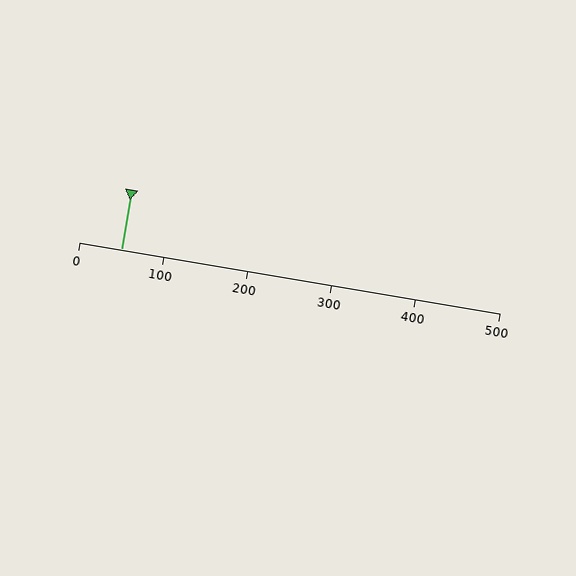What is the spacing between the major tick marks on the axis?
The major ticks are spaced 100 apart.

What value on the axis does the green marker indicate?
The marker indicates approximately 50.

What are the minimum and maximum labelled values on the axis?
The axis runs from 0 to 500.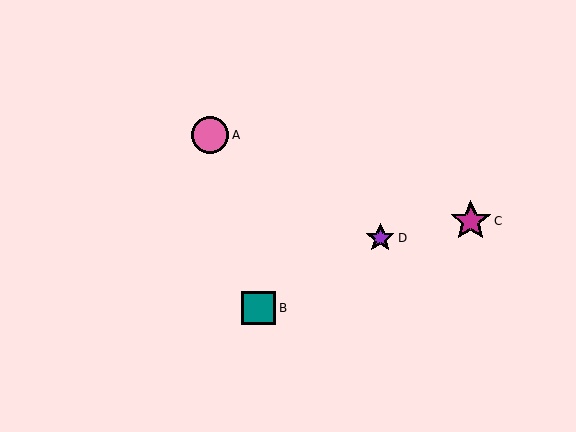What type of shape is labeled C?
Shape C is a magenta star.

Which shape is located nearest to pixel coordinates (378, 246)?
The purple star (labeled D) at (380, 238) is nearest to that location.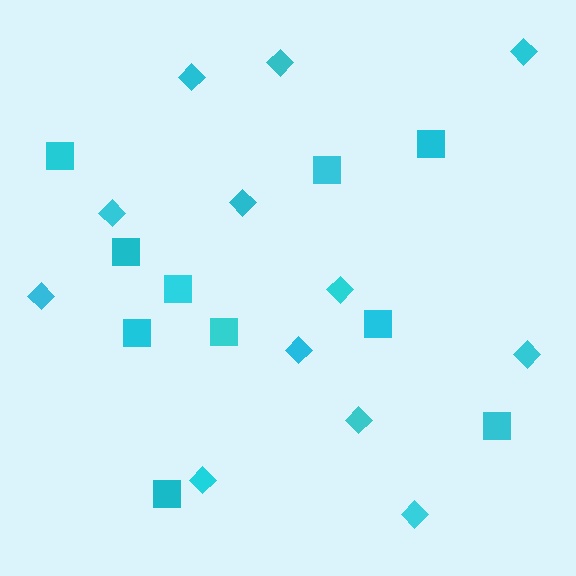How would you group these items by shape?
There are 2 groups: one group of squares (10) and one group of diamonds (12).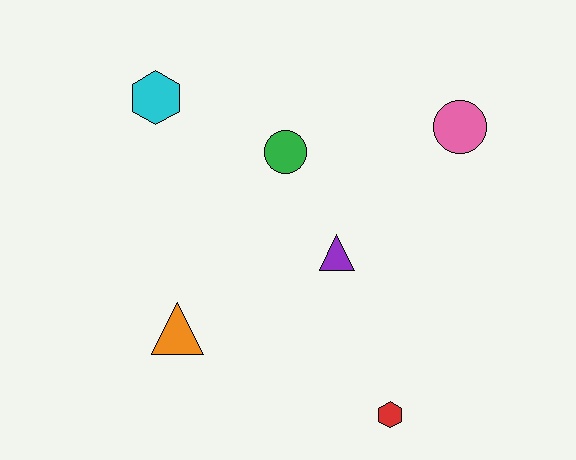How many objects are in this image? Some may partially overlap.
There are 6 objects.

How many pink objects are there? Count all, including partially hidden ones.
There is 1 pink object.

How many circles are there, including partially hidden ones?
There are 2 circles.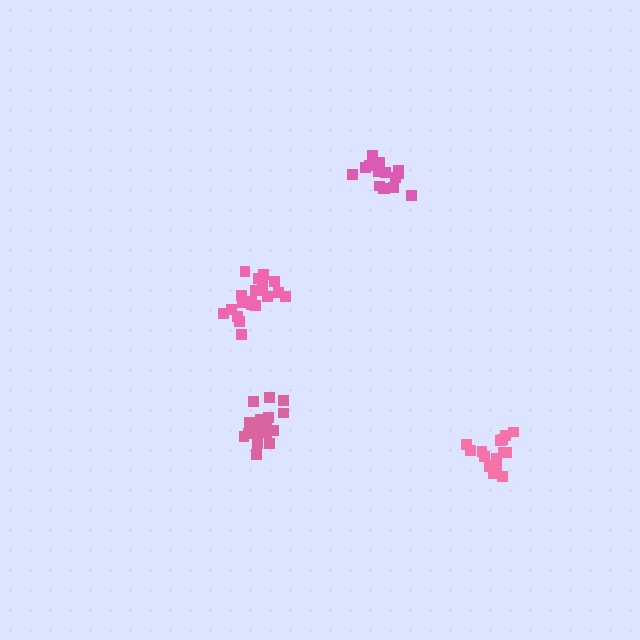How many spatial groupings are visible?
There are 4 spatial groupings.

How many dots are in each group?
Group 1: 15 dots, Group 2: 16 dots, Group 3: 21 dots, Group 4: 21 dots (73 total).